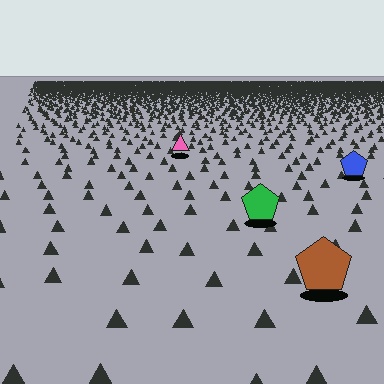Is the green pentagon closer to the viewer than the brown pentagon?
No. The brown pentagon is closer — you can tell from the texture gradient: the ground texture is coarser near it.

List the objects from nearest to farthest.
From nearest to farthest: the brown pentagon, the green pentagon, the blue pentagon, the pink triangle.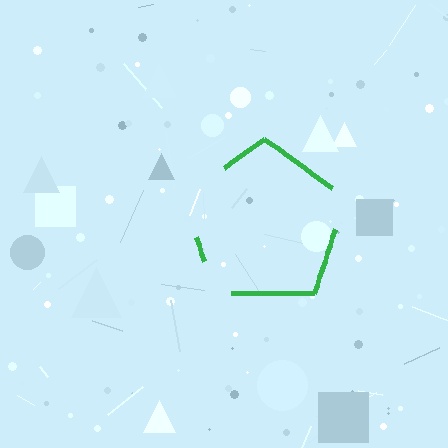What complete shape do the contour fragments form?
The contour fragments form a pentagon.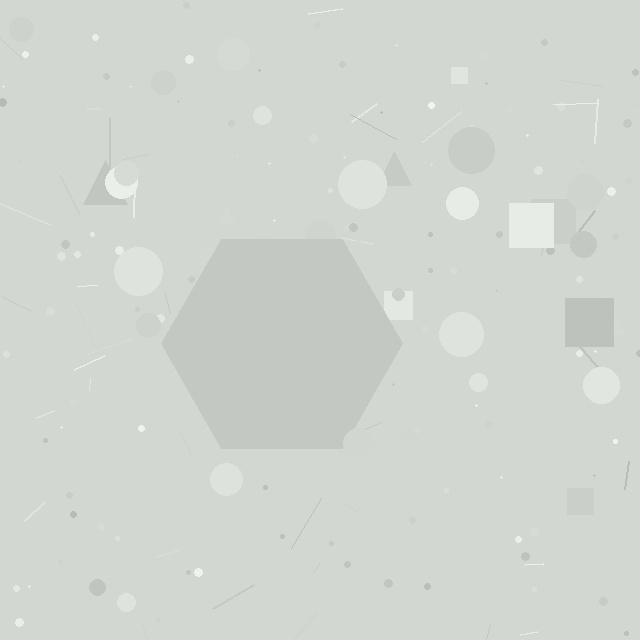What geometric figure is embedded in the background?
A hexagon is embedded in the background.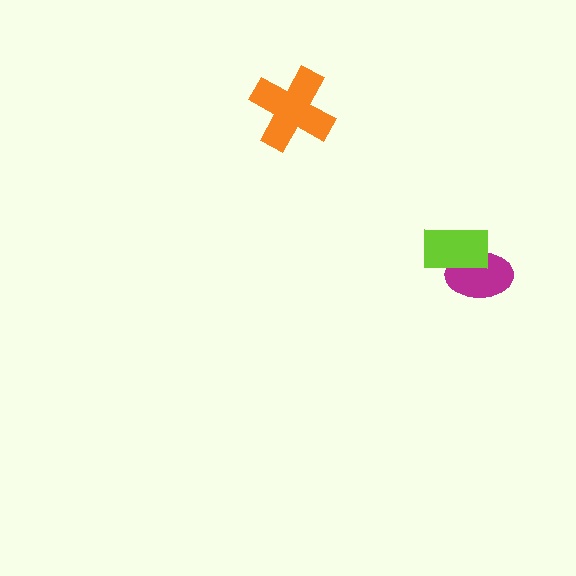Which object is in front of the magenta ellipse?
The lime rectangle is in front of the magenta ellipse.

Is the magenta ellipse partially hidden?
Yes, it is partially covered by another shape.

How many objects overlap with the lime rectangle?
1 object overlaps with the lime rectangle.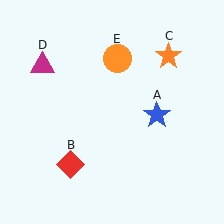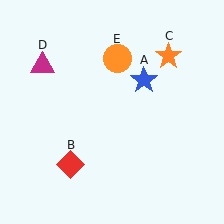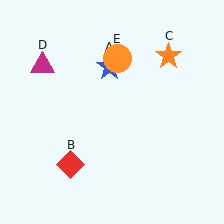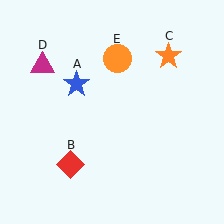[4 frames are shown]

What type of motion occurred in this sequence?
The blue star (object A) rotated counterclockwise around the center of the scene.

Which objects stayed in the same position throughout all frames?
Red diamond (object B) and orange star (object C) and magenta triangle (object D) and orange circle (object E) remained stationary.